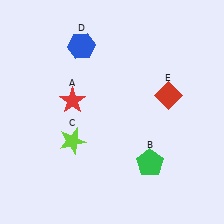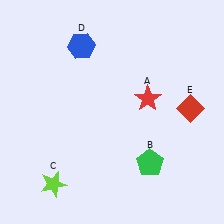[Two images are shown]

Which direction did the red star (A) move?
The red star (A) moved right.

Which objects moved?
The objects that moved are: the red star (A), the lime star (C), the red diamond (E).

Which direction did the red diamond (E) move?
The red diamond (E) moved right.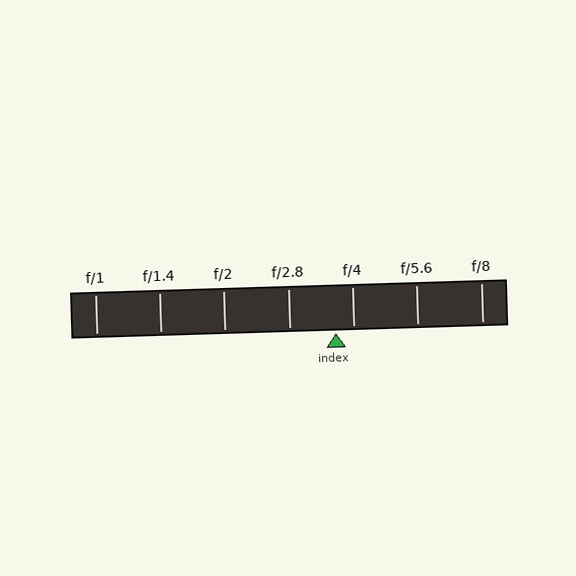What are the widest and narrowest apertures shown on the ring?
The widest aperture shown is f/1 and the narrowest is f/8.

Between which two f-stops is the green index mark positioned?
The index mark is between f/2.8 and f/4.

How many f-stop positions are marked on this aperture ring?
There are 7 f-stop positions marked.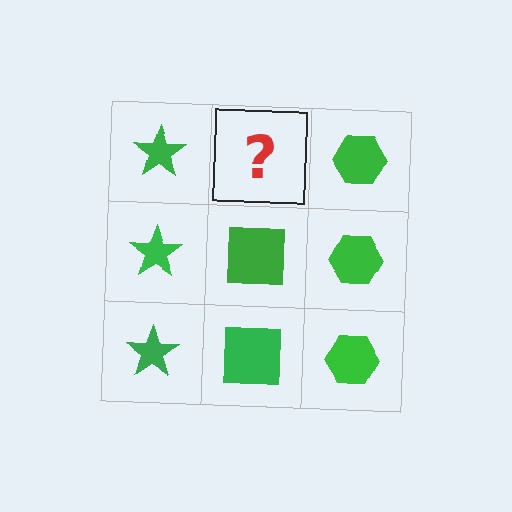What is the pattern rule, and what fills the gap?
The rule is that each column has a consistent shape. The gap should be filled with a green square.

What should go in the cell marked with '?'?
The missing cell should contain a green square.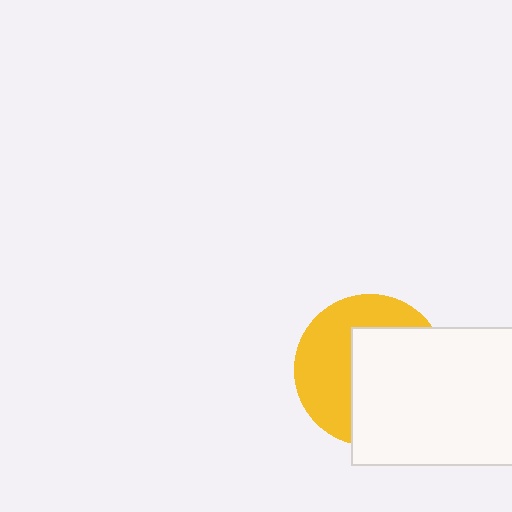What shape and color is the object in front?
The object in front is a white rectangle.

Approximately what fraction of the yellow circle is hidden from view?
Roughly 54% of the yellow circle is hidden behind the white rectangle.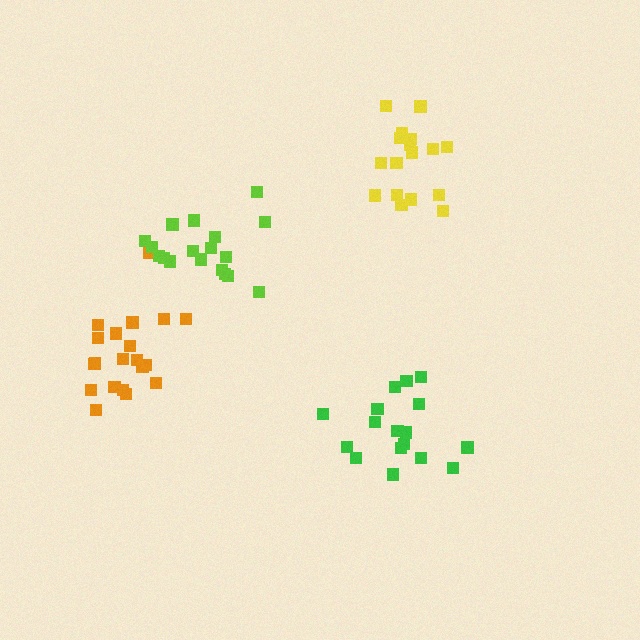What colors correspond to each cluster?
The clusters are colored: orange, yellow, lime, green.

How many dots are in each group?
Group 1: 21 dots, Group 2: 17 dots, Group 3: 18 dots, Group 4: 17 dots (73 total).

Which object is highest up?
The yellow cluster is topmost.